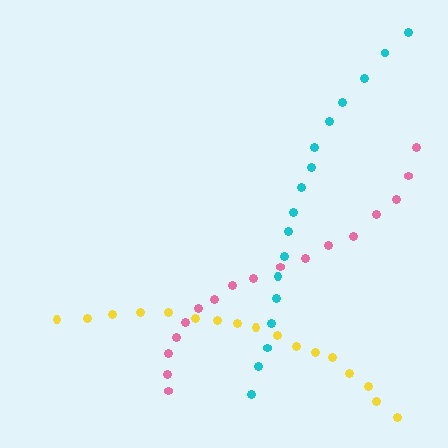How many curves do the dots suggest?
There are 3 distinct paths.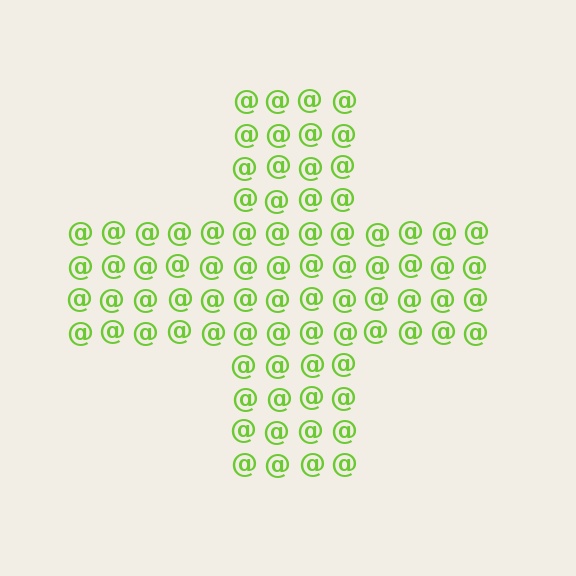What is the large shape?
The large shape is a cross.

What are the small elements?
The small elements are at signs.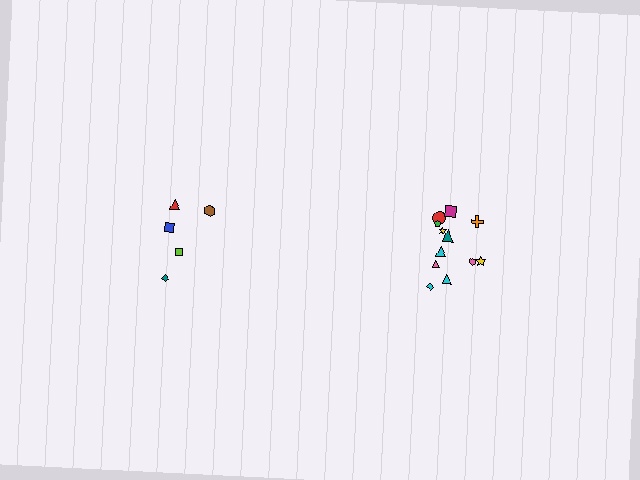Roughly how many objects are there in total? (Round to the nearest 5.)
Roughly 15 objects in total.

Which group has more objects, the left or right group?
The right group.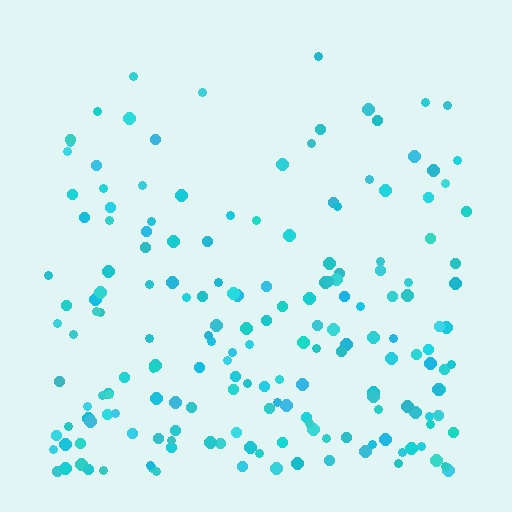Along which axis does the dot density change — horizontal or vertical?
Vertical.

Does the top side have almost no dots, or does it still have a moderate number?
Still a moderate number, just noticeably fewer than the bottom.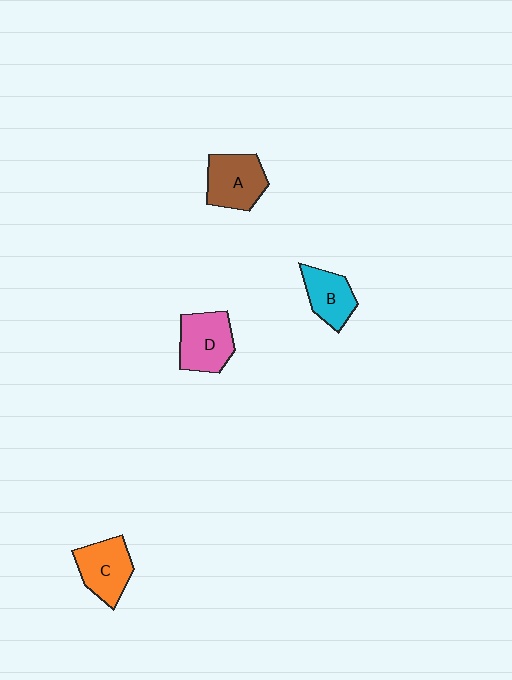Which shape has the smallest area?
Shape B (cyan).